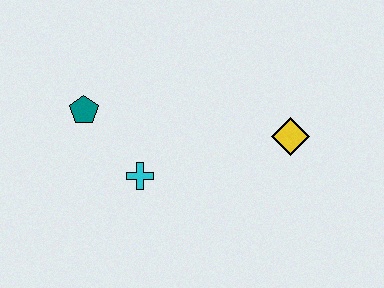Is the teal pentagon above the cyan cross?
Yes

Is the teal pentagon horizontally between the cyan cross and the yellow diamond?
No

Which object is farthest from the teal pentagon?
The yellow diamond is farthest from the teal pentagon.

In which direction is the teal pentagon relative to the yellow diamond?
The teal pentagon is to the left of the yellow diamond.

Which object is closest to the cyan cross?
The teal pentagon is closest to the cyan cross.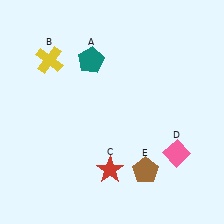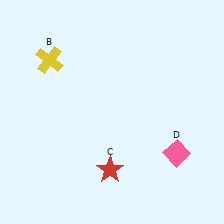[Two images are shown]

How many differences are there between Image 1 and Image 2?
There are 2 differences between the two images.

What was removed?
The teal pentagon (A), the brown pentagon (E) were removed in Image 2.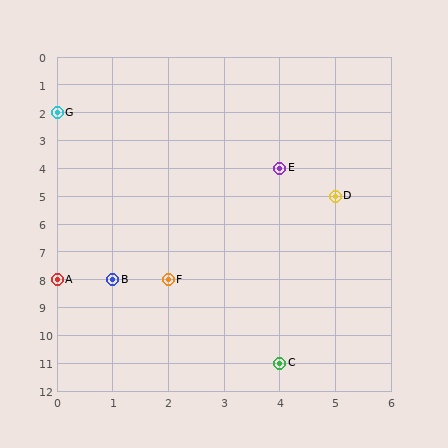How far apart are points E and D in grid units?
Points E and D are 1 column and 1 row apart (about 1.4 grid units diagonally).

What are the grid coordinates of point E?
Point E is at grid coordinates (4, 4).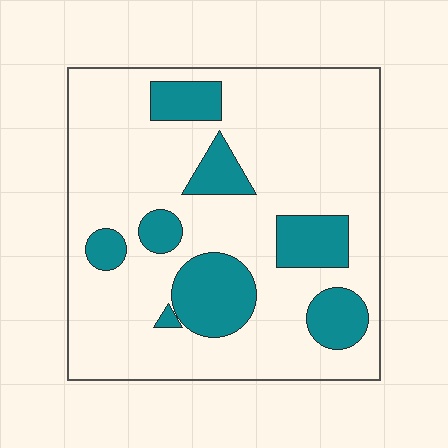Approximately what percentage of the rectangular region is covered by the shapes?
Approximately 20%.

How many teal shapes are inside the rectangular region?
8.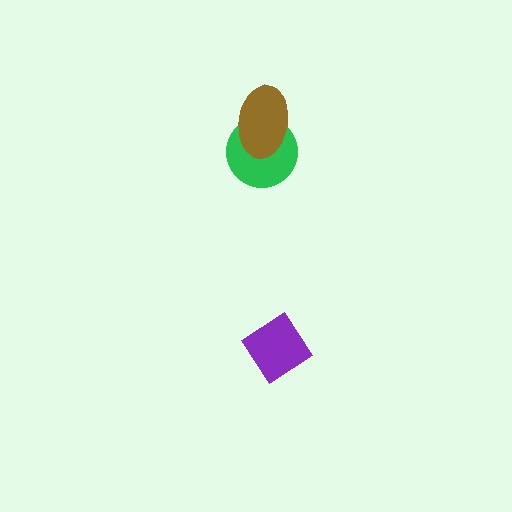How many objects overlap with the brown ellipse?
1 object overlaps with the brown ellipse.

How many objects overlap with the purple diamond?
0 objects overlap with the purple diamond.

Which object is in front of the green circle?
The brown ellipse is in front of the green circle.